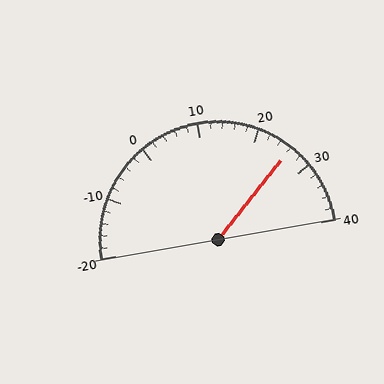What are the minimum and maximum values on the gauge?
The gauge ranges from -20 to 40.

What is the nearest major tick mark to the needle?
The nearest major tick mark is 30.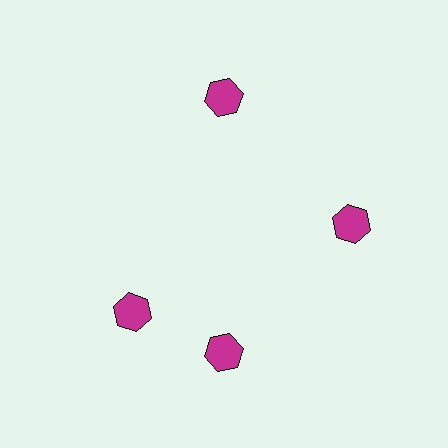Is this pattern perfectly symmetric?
No. The 4 magenta hexagons are arranged in a ring, but one element near the 9 o'clock position is rotated out of alignment along the ring, breaking the 4-fold rotational symmetry.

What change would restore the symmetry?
The symmetry would be restored by rotating it back into even spacing with its neighbors so that all 4 hexagons sit at equal angles and equal distance from the center.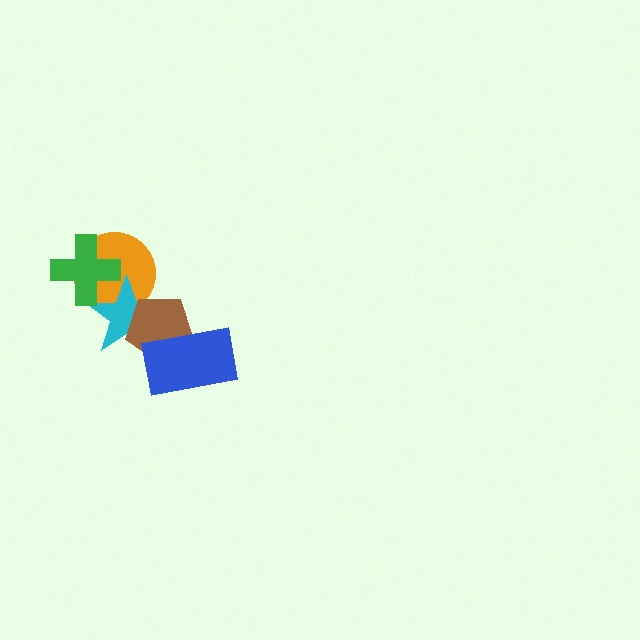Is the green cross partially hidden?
No, no other shape covers it.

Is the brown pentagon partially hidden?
Yes, it is partially covered by another shape.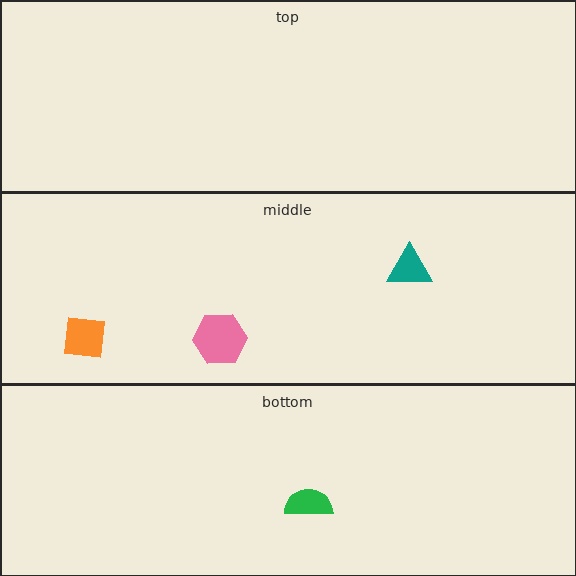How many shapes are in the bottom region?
1.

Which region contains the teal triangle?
The middle region.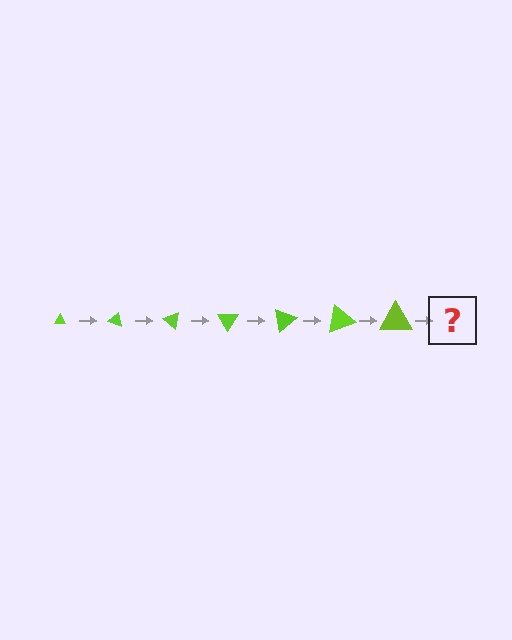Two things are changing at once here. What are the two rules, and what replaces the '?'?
The two rules are that the triangle grows larger each step and it rotates 20 degrees each step. The '?' should be a triangle, larger than the previous one and rotated 140 degrees from the start.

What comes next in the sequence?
The next element should be a triangle, larger than the previous one and rotated 140 degrees from the start.